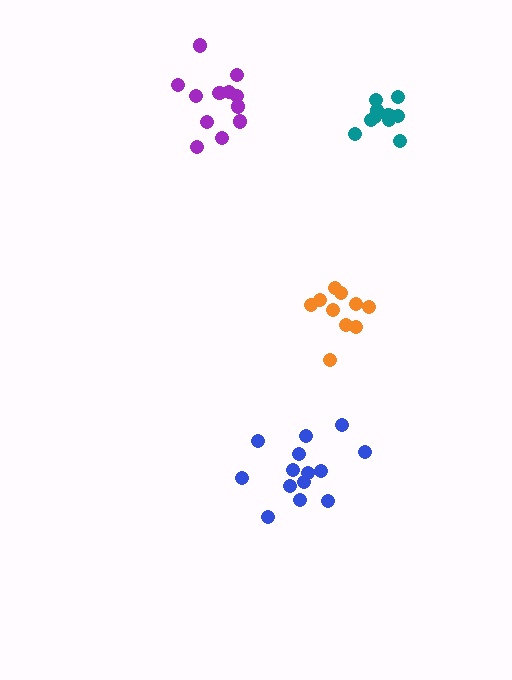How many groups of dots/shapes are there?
There are 4 groups.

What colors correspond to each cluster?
The clusters are colored: blue, purple, orange, teal.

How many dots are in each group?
Group 1: 14 dots, Group 2: 13 dots, Group 3: 10 dots, Group 4: 10 dots (47 total).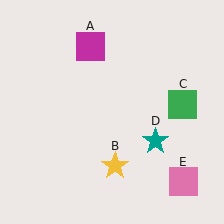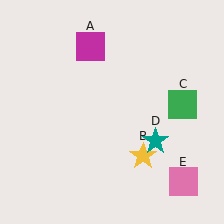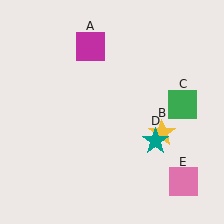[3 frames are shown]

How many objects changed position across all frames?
1 object changed position: yellow star (object B).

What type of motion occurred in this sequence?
The yellow star (object B) rotated counterclockwise around the center of the scene.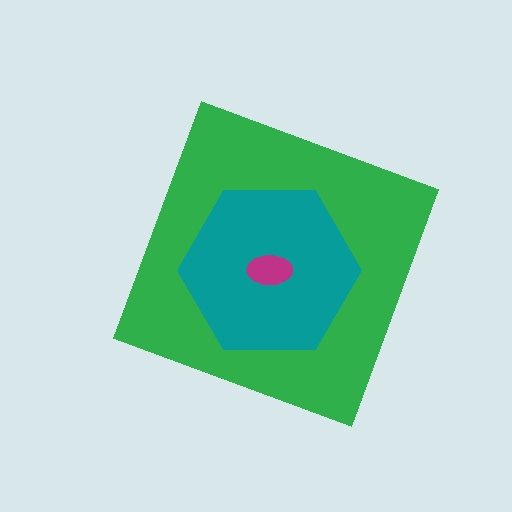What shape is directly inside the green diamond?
The teal hexagon.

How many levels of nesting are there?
3.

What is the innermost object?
The magenta ellipse.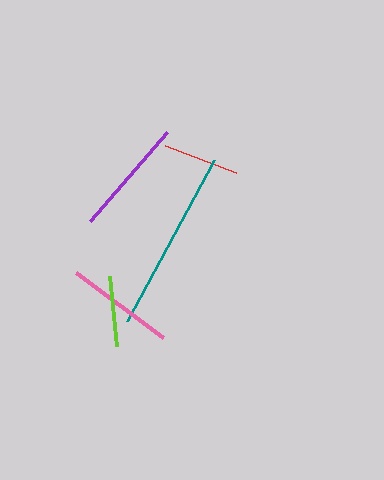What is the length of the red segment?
The red segment is approximately 76 pixels long.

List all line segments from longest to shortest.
From longest to shortest: teal, purple, pink, red, lime.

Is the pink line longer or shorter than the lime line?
The pink line is longer than the lime line.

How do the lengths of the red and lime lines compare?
The red and lime lines are approximately the same length.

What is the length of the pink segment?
The pink segment is approximately 108 pixels long.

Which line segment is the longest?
The teal line is the longest at approximately 184 pixels.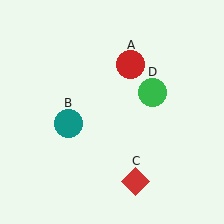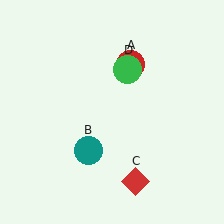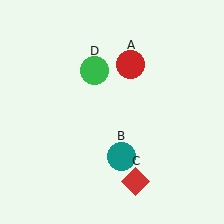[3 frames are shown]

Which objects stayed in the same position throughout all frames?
Red circle (object A) and red diamond (object C) remained stationary.